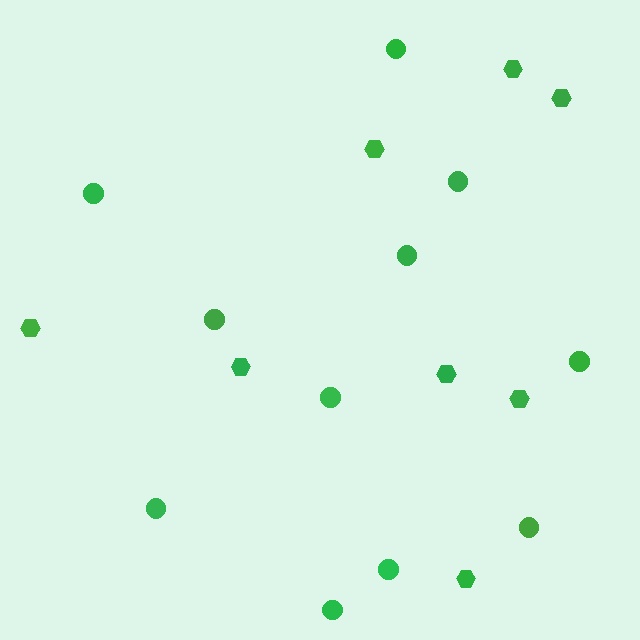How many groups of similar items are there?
There are 2 groups: one group of circles (11) and one group of hexagons (8).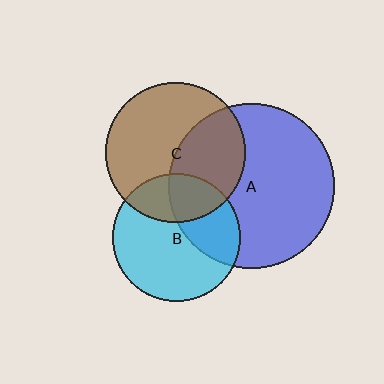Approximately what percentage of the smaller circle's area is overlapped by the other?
Approximately 35%.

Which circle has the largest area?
Circle A (blue).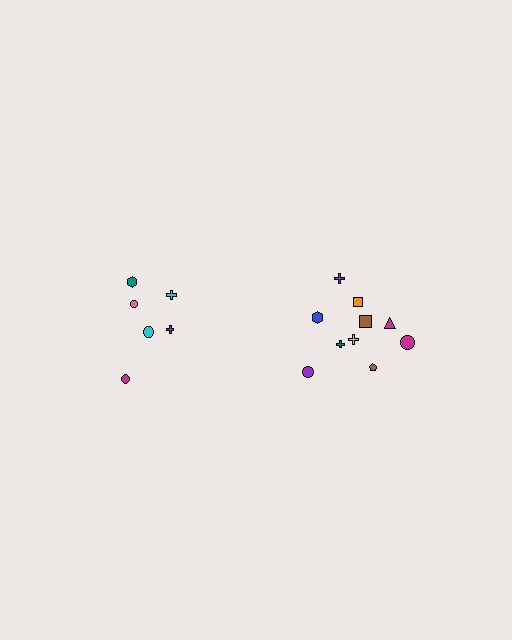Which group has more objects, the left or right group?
The right group.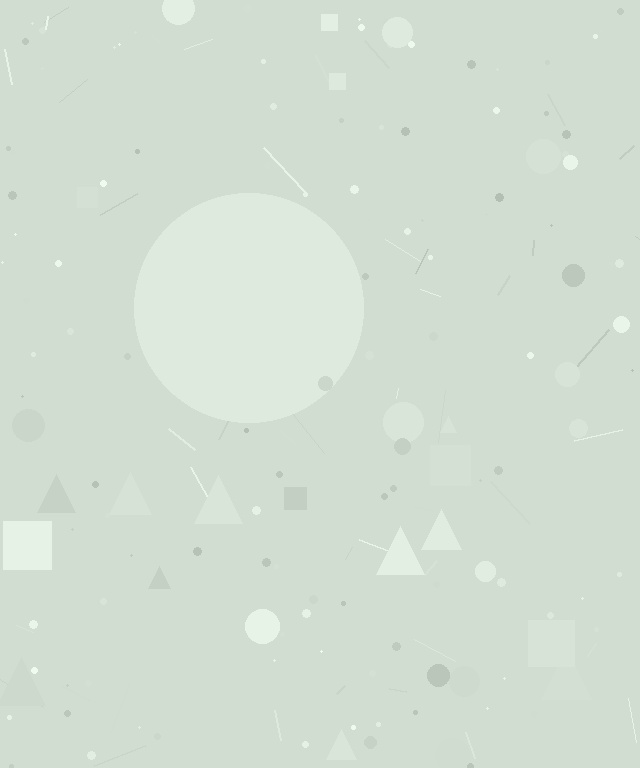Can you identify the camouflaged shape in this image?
The camouflaged shape is a circle.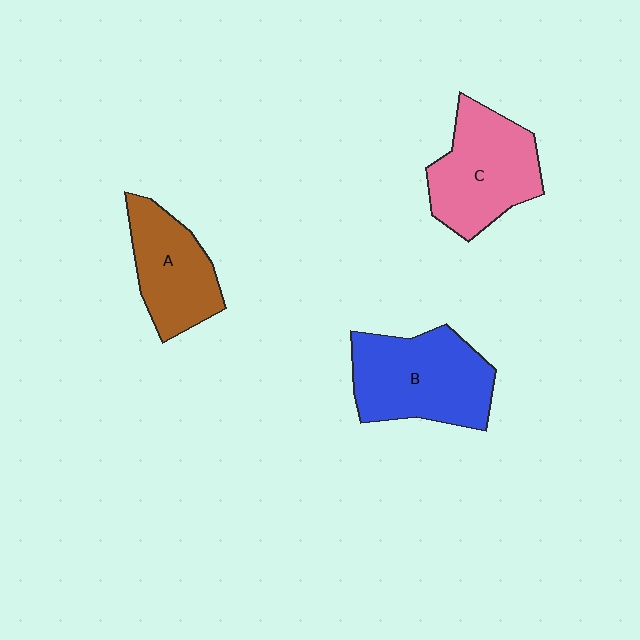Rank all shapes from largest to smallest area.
From largest to smallest: B (blue), C (pink), A (brown).